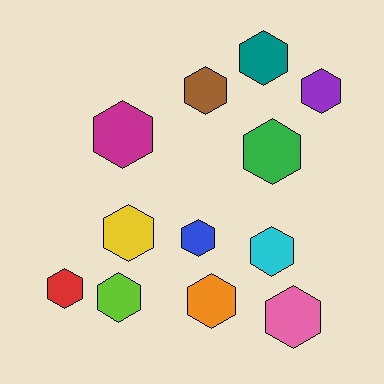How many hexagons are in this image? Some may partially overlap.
There are 12 hexagons.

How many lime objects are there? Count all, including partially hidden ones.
There is 1 lime object.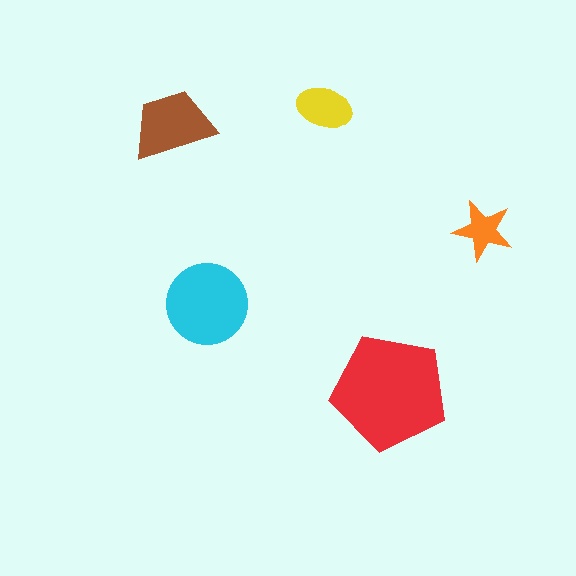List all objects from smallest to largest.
The orange star, the yellow ellipse, the brown trapezoid, the cyan circle, the red pentagon.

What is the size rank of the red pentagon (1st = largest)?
1st.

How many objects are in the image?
There are 5 objects in the image.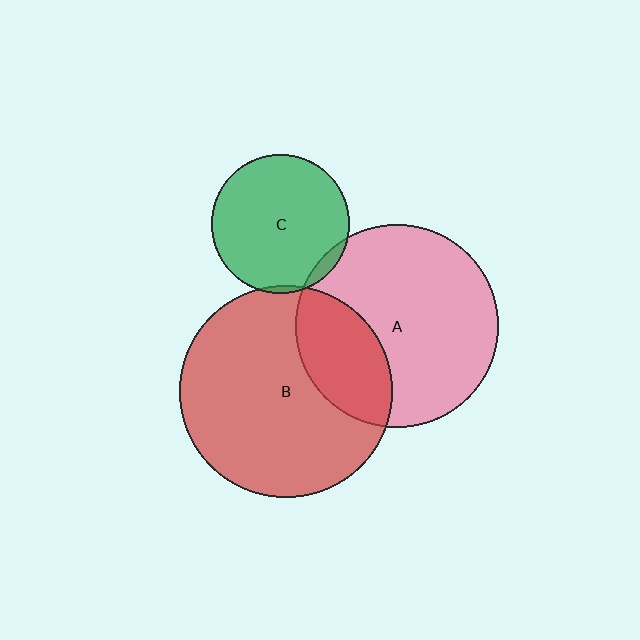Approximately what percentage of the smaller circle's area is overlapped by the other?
Approximately 5%.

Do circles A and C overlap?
Yes.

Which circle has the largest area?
Circle B (red).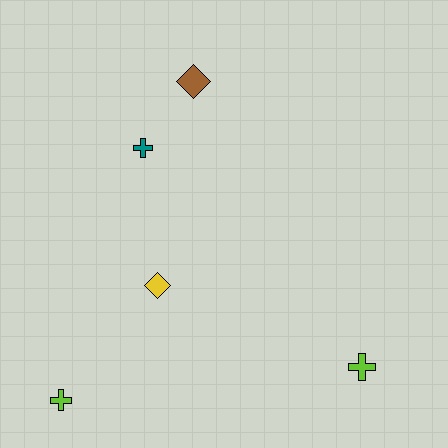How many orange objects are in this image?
There are no orange objects.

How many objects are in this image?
There are 5 objects.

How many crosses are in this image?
There are 3 crosses.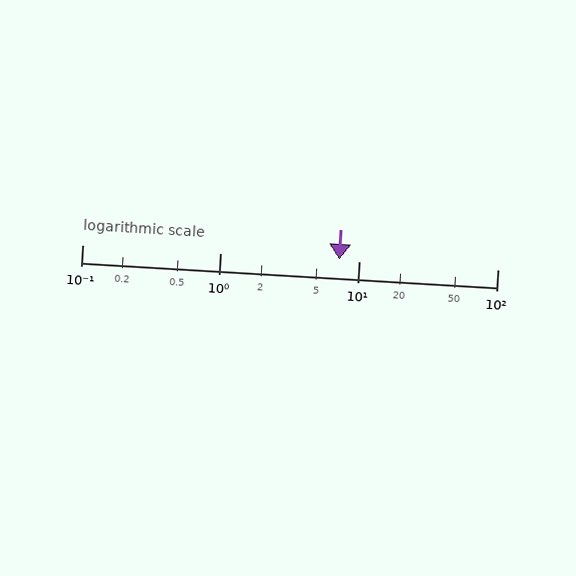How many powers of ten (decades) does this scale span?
The scale spans 3 decades, from 0.1 to 100.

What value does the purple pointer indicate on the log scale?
The pointer indicates approximately 7.2.